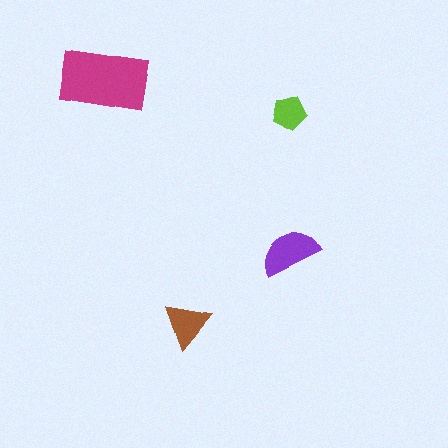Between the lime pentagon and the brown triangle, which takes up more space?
The brown triangle.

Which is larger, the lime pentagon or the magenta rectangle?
The magenta rectangle.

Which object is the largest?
The magenta rectangle.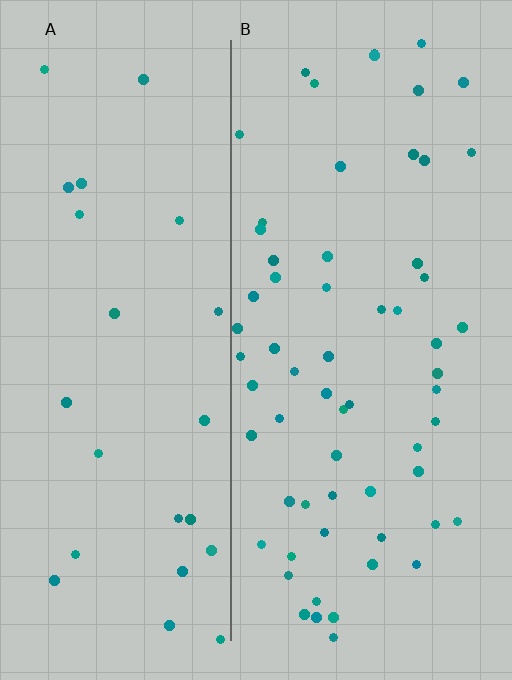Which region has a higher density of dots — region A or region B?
B (the right).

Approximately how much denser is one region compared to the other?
Approximately 2.5× — region B over region A.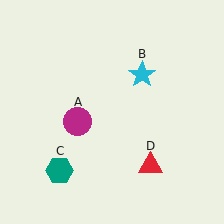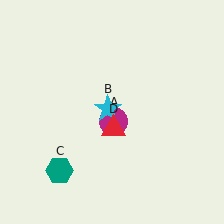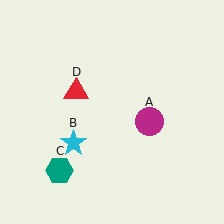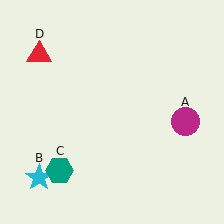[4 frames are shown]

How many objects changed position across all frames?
3 objects changed position: magenta circle (object A), cyan star (object B), red triangle (object D).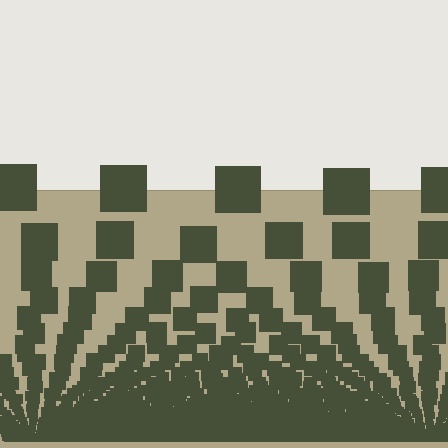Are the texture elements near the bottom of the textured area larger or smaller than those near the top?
Smaller. The gradient is inverted — elements near the bottom are smaller and denser.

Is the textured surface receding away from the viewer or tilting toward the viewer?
The surface appears to tilt toward the viewer. Texture elements get larger and sparser toward the top.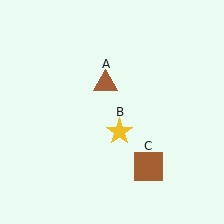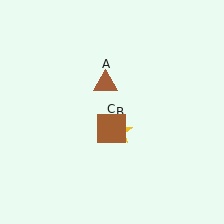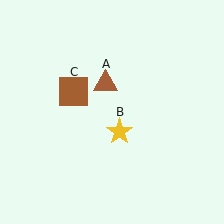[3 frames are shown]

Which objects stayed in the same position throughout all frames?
Brown triangle (object A) and yellow star (object B) remained stationary.